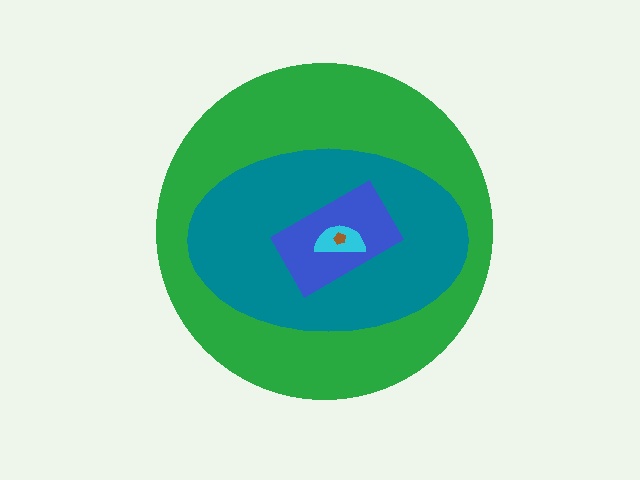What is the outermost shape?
The green circle.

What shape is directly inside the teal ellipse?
The blue rectangle.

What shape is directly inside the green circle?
The teal ellipse.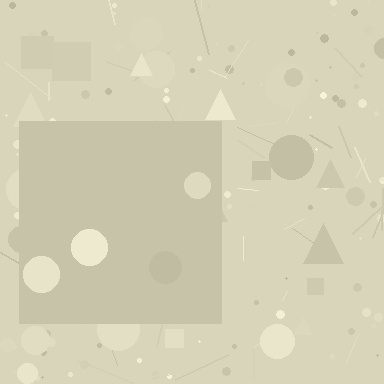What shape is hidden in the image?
A square is hidden in the image.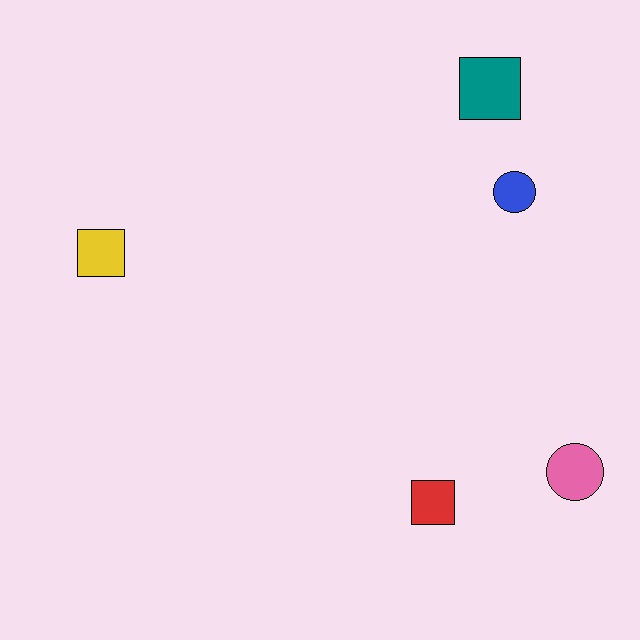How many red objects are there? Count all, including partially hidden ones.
There is 1 red object.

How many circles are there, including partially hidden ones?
There are 2 circles.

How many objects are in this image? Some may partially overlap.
There are 5 objects.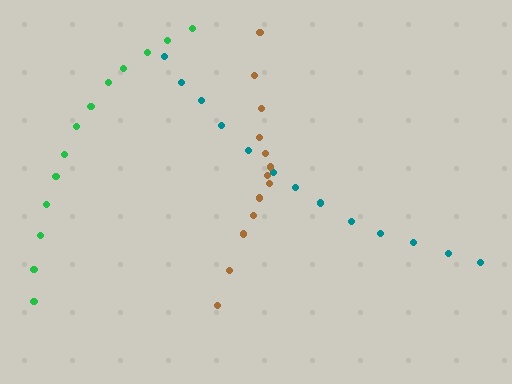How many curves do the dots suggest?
There are 3 distinct paths.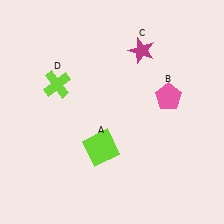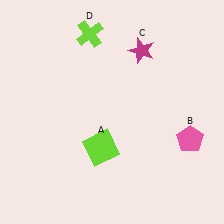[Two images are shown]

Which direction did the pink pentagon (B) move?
The pink pentagon (B) moved down.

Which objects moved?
The objects that moved are: the pink pentagon (B), the lime cross (D).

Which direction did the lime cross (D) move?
The lime cross (D) moved up.